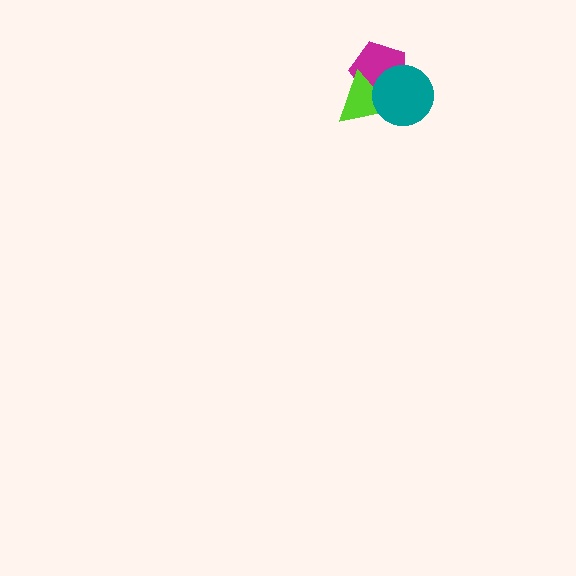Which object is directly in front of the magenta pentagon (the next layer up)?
The lime triangle is directly in front of the magenta pentagon.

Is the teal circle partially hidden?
No, no other shape covers it.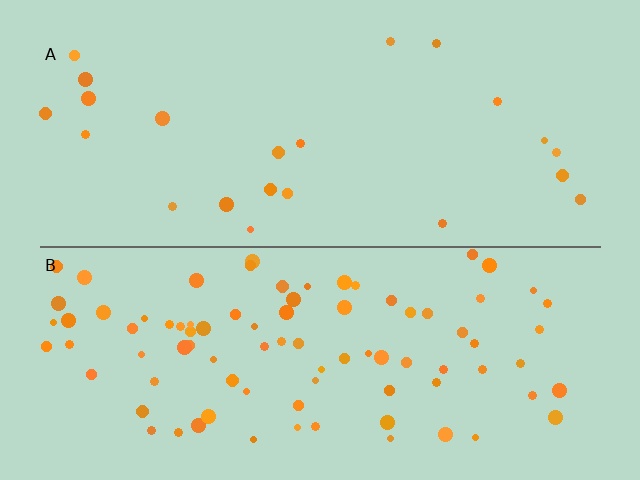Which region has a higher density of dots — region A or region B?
B (the bottom).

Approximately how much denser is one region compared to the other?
Approximately 3.9× — region B over region A.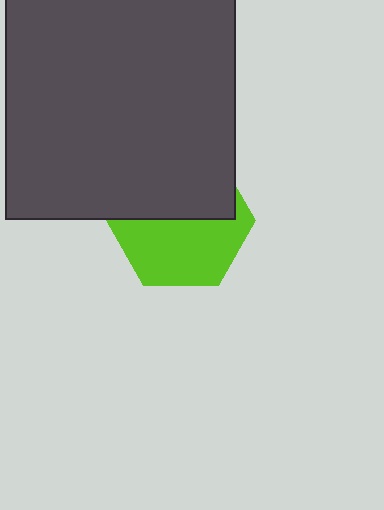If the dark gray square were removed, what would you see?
You would see the complete lime hexagon.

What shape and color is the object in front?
The object in front is a dark gray square.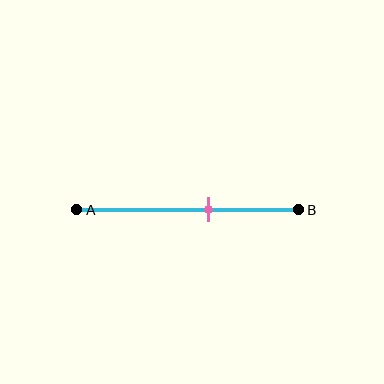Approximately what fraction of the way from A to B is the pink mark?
The pink mark is approximately 60% of the way from A to B.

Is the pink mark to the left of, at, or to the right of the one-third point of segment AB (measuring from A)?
The pink mark is to the right of the one-third point of segment AB.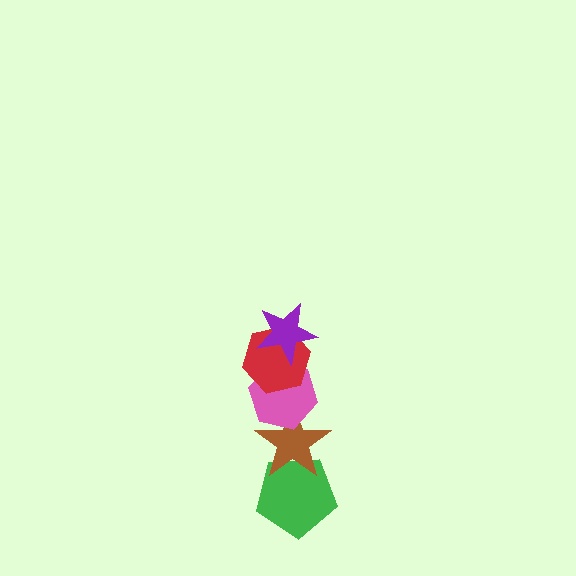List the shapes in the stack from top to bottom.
From top to bottom: the purple star, the red hexagon, the pink hexagon, the brown star, the green pentagon.